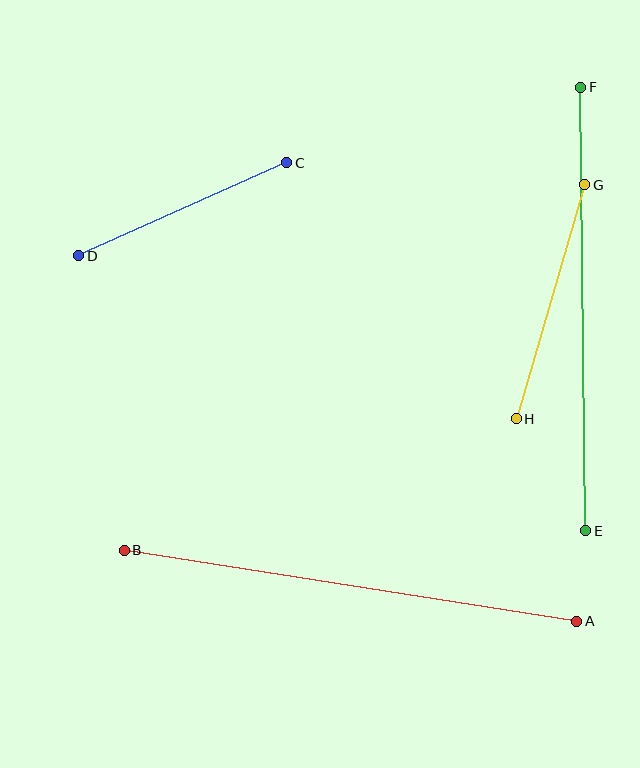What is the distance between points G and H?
The distance is approximately 244 pixels.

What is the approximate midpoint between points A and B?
The midpoint is at approximately (350, 586) pixels.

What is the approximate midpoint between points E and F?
The midpoint is at approximately (583, 309) pixels.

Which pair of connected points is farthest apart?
Points A and B are farthest apart.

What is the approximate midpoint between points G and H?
The midpoint is at approximately (551, 302) pixels.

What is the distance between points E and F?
The distance is approximately 443 pixels.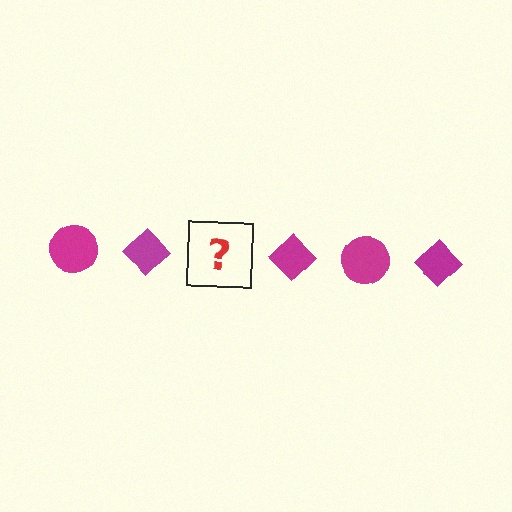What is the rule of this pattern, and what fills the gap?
The rule is that the pattern cycles through circle, diamond shapes in magenta. The gap should be filled with a magenta circle.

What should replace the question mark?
The question mark should be replaced with a magenta circle.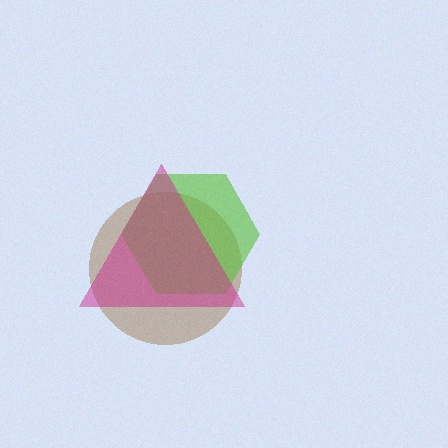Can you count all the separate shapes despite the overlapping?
Yes, there are 3 separate shapes.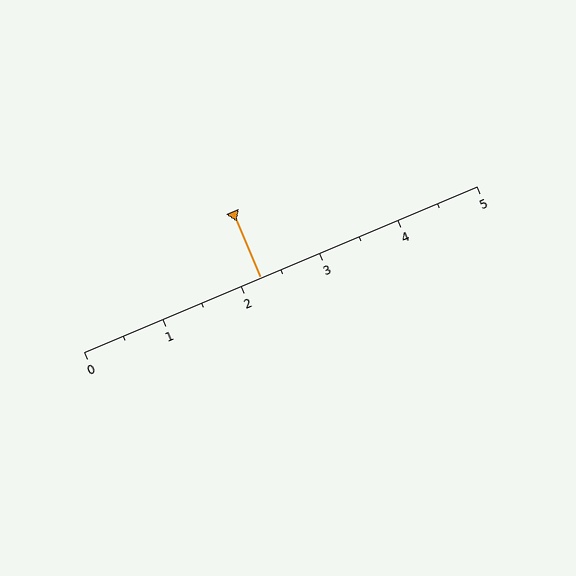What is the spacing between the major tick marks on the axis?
The major ticks are spaced 1 apart.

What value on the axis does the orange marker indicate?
The marker indicates approximately 2.2.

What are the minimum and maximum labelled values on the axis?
The axis runs from 0 to 5.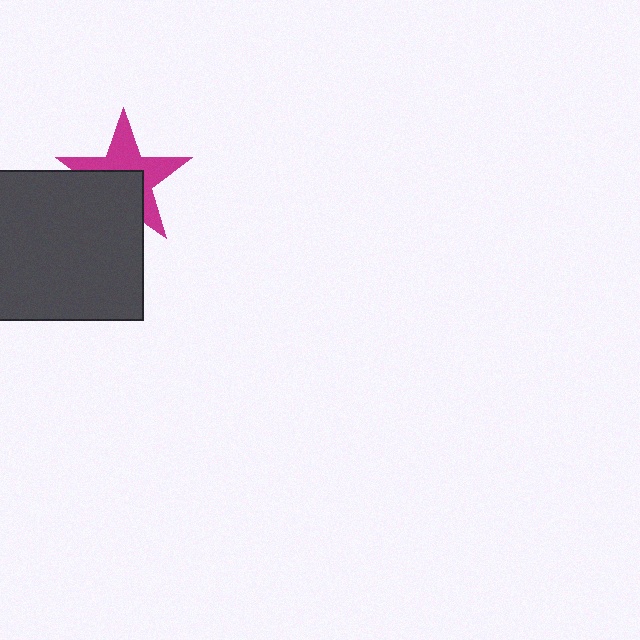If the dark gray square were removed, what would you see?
You would see the complete magenta star.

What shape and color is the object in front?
The object in front is a dark gray square.